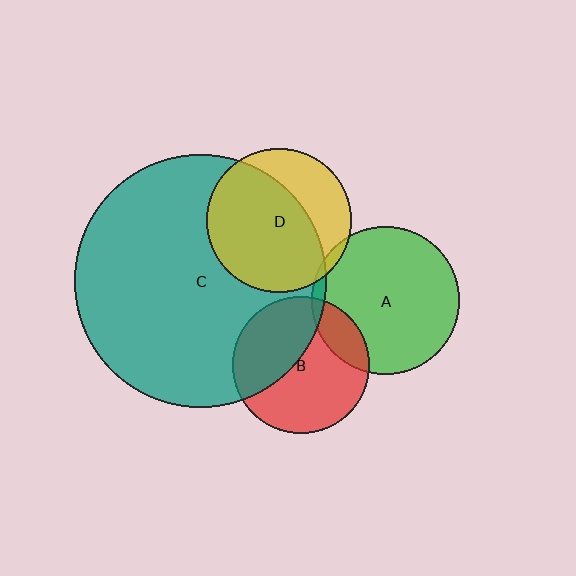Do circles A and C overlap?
Yes.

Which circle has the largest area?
Circle C (teal).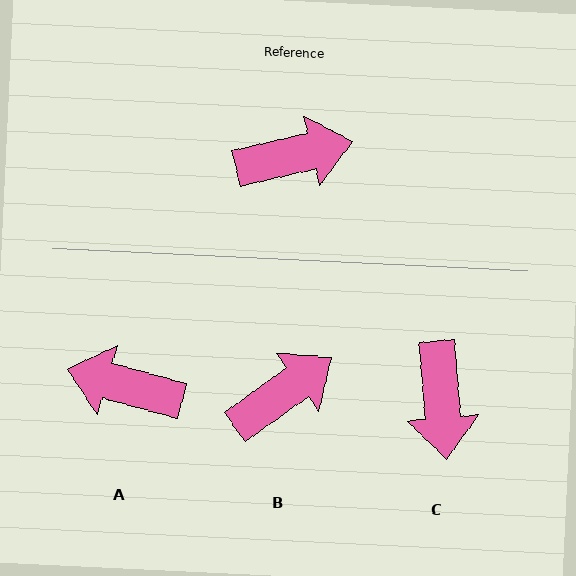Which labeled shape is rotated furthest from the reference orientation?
A, about 151 degrees away.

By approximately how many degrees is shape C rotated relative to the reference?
Approximately 98 degrees clockwise.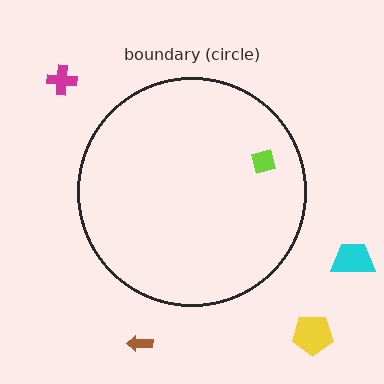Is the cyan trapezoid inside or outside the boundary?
Outside.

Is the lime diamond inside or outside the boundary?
Inside.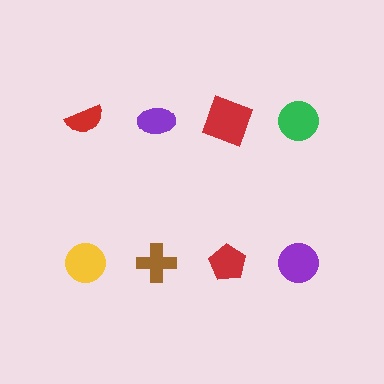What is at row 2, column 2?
A brown cross.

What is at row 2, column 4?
A purple circle.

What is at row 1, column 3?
A red square.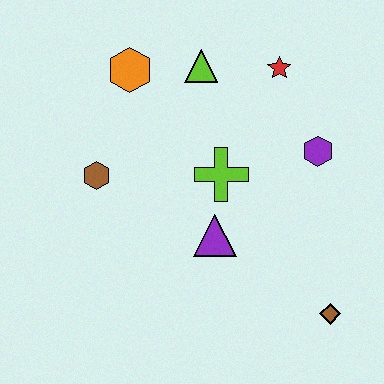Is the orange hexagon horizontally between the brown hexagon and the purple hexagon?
Yes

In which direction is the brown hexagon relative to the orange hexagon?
The brown hexagon is below the orange hexagon.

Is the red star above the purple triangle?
Yes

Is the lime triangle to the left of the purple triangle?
Yes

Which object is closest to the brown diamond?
The purple triangle is closest to the brown diamond.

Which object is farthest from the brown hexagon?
The brown diamond is farthest from the brown hexagon.